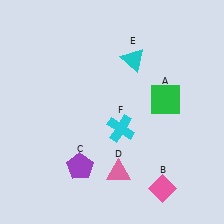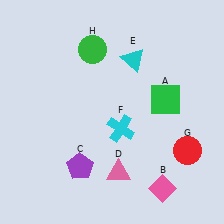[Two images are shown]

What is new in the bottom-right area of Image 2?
A red circle (G) was added in the bottom-right area of Image 2.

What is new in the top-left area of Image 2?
A green circle (H) was added in the top-left area of Image 2.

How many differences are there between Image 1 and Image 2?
There are 2 differences between the two images.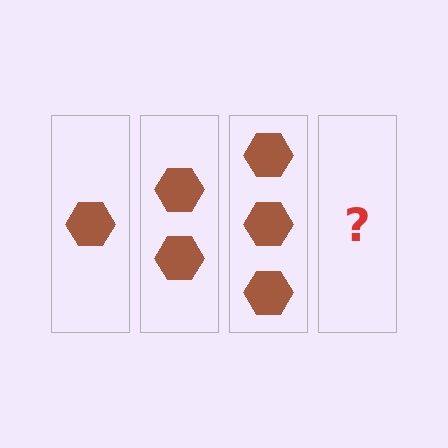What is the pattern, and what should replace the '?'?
The pattern is that each step adds one more hexagon. The '?' should be 4 hexagons.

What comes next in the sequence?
The next element should be 4 hexagons.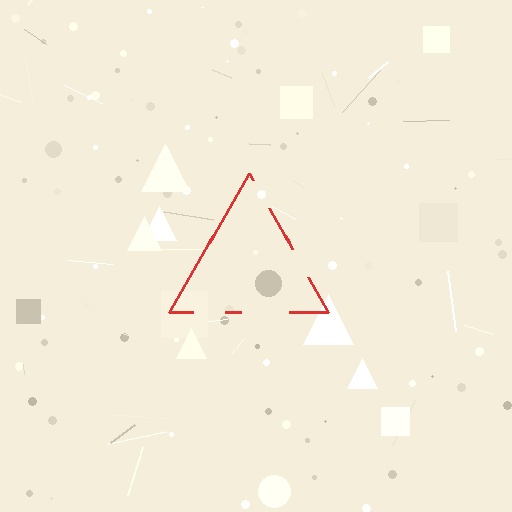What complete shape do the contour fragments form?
The contour fragments form a triangle.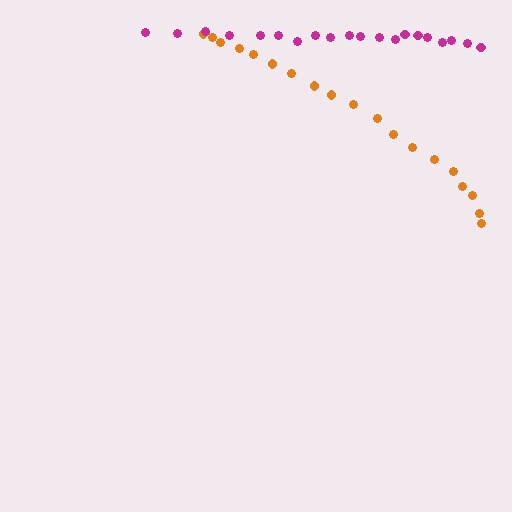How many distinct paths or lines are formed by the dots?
There are 2 distinct paths.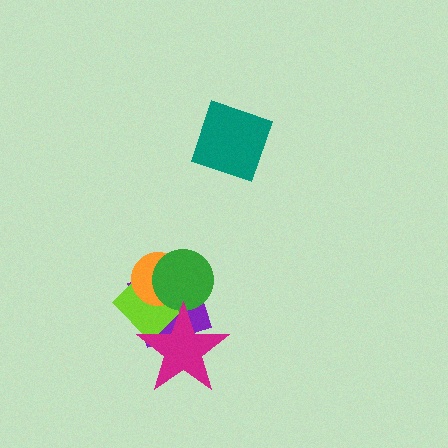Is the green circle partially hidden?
Yes, it is partially covered by another shape.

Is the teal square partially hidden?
No, no other shape covers it.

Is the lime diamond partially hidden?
Yes, it is partially covered by another shape.